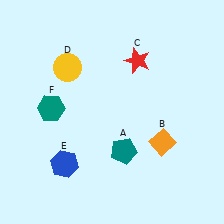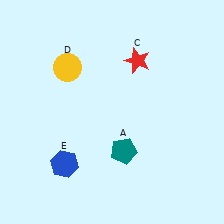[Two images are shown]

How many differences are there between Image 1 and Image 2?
There are 2 differences between the two images.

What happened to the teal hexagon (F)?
The teal hexagon (F) was removed in Image 2. It was in the top-left area of Image 1.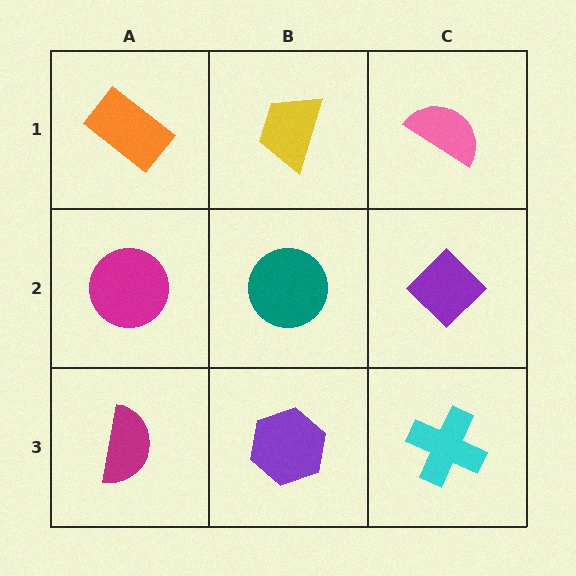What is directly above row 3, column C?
A purple diamond.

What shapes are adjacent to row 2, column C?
A pink semicircle (row 1, column C), a cyan cross (row 3, column C), a teal circle (row 2, column B).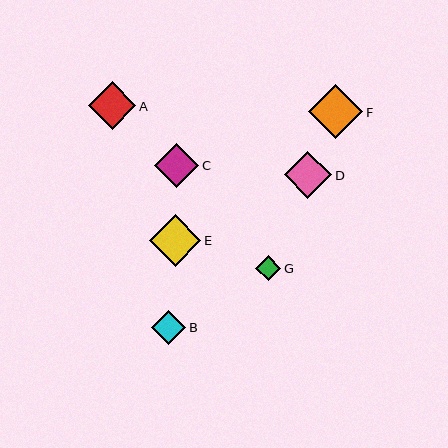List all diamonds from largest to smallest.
From largest to smallest: F, E, A, D, C, B, G.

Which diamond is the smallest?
Diamond G is the smallest with a size of approximately 25 pixels.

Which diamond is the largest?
Diamond F is the largest with a size of approximately 54 pixels.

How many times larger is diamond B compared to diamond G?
Diamond B is approximately 1.4 times the size of diamond G.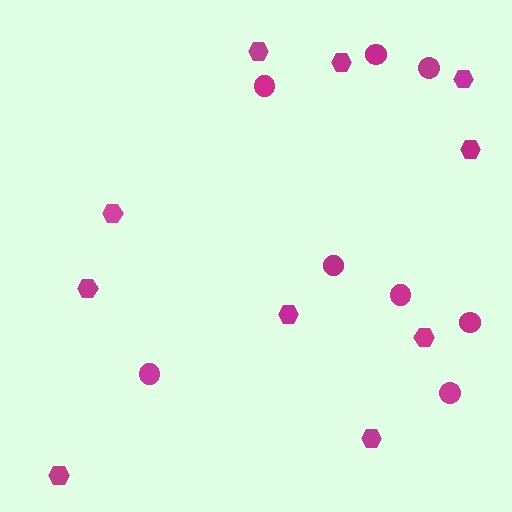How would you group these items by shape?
There are 2 groups: one group of circles (8) and one group of hexagons (10).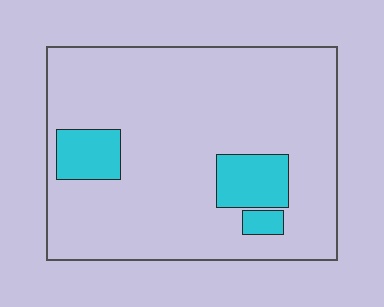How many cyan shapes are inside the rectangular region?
3.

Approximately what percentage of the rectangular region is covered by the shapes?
Approximately 15%.